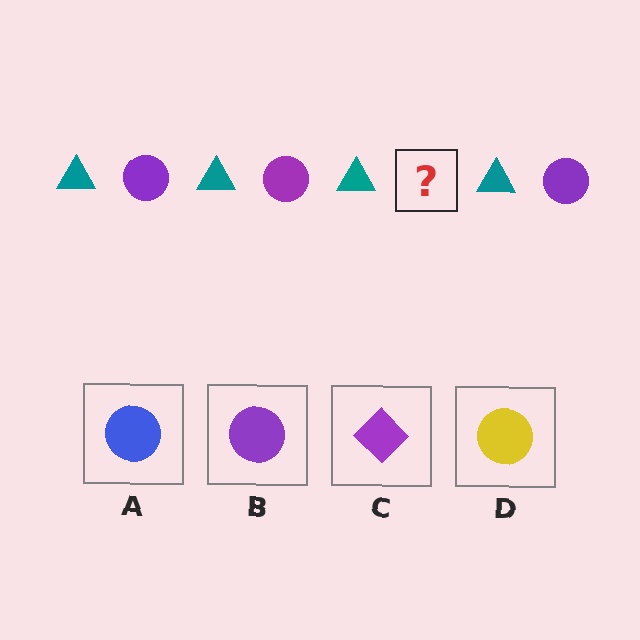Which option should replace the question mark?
Option B.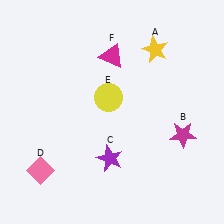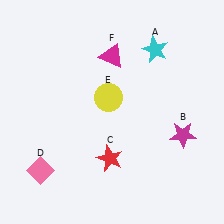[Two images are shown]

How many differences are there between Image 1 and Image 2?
There are 2 differences between the two images.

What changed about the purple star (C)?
In Image 1, C is purple. In Image 2, it changed to red.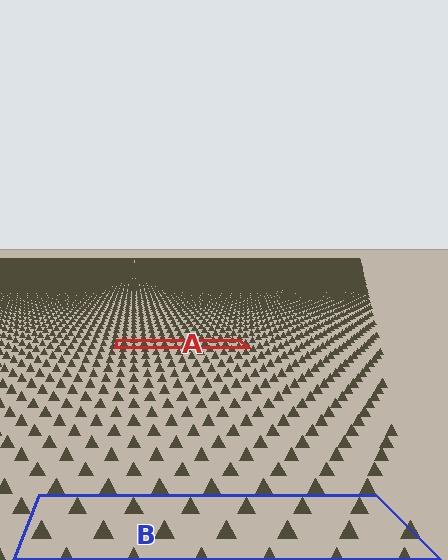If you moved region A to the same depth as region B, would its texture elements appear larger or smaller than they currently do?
They would appear larger. At a closer depth, the same texture elements are projected at a bigger on-screen size.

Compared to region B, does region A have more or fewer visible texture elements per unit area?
Region A has more texture elements per unit area — they are packed more densely because it is farther away.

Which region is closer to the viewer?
Region B is closer. The texture elements there are larger and more spread out.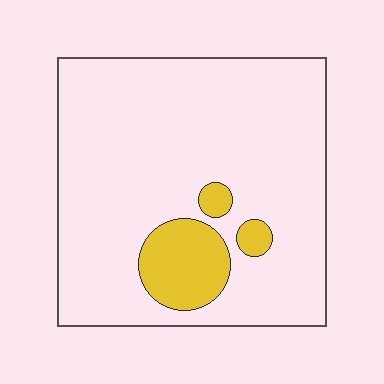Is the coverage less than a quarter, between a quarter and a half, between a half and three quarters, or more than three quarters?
Less than a quarter.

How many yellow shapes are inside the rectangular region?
3.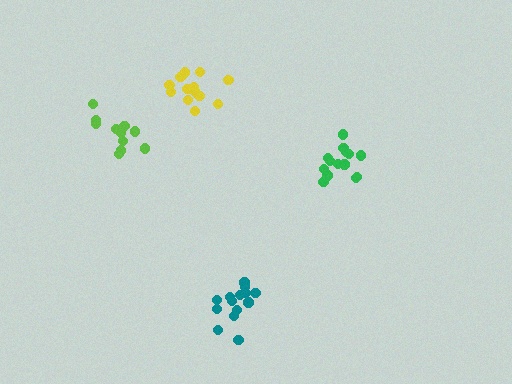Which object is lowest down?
The teal cluster is bottommost.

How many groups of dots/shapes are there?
There are 4 groups.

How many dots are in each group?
Group 1: 14 dots, Group 2: 11 dots, Group 3: 13 dots, Group 4: 14 dots (52 total).